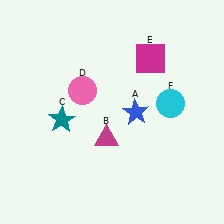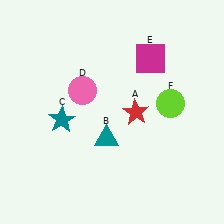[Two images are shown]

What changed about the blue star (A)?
In Image 1, A is blue. In Image 2, it changed to red.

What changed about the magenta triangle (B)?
In Image 1, B is magenta. In Image 2, it changed to teal.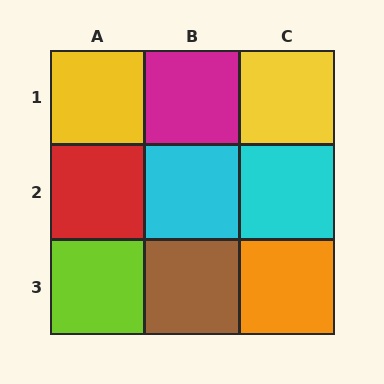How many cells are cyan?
2 cells are cyan.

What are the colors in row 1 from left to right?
Yellow, magenta, yellow.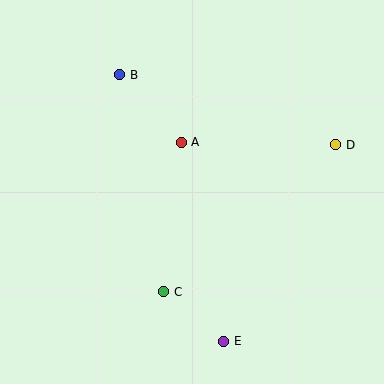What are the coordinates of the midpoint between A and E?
The midpoint between A and E is at (203, 242).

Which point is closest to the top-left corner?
Point B is closest to the top-left corner.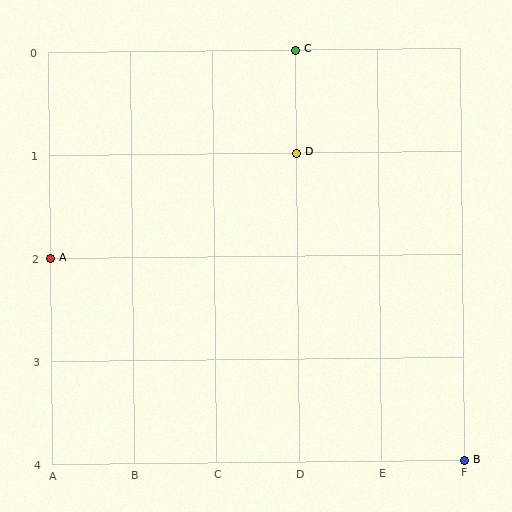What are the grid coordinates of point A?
Point A is at grid coordinates (A, 2).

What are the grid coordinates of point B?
Point B is at grid coordinates (F, 4).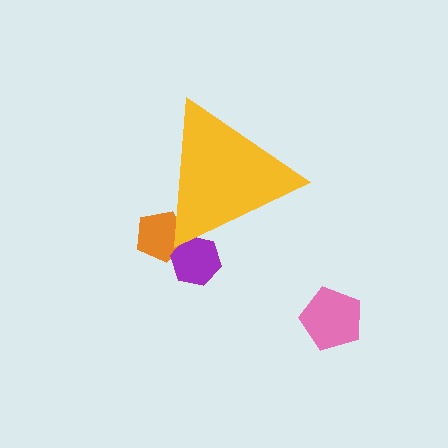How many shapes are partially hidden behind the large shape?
2 shapes are partially hidden.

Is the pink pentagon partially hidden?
No, the pink pentagon is fully visible.